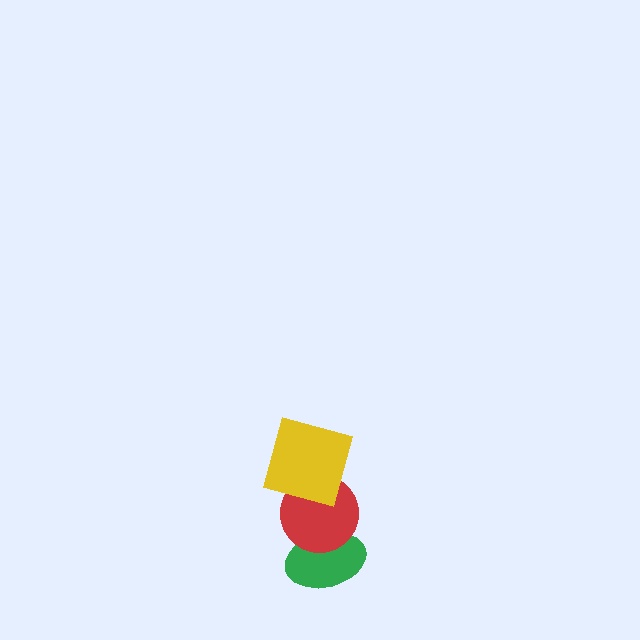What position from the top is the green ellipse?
The green ellipse is 3rd from the top.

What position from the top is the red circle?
The red circle is 2nd from the top.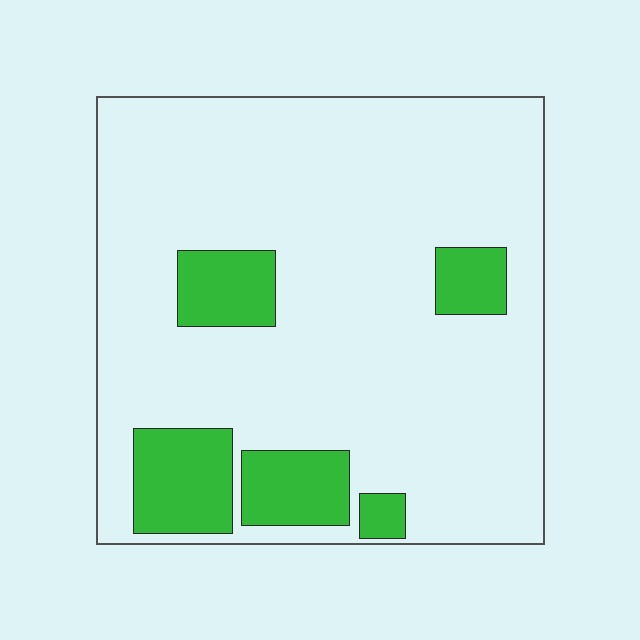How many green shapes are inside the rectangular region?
5.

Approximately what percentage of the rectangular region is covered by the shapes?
Approximately 15%.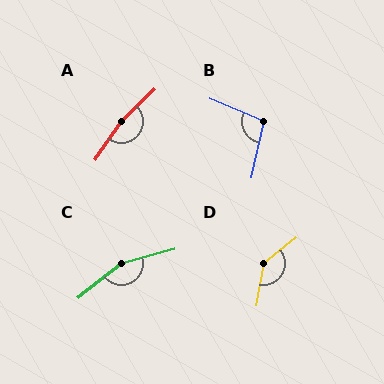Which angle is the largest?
A, at approximately 169 degrees.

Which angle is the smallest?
B, at approximately 100 degrees.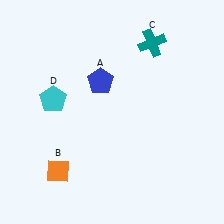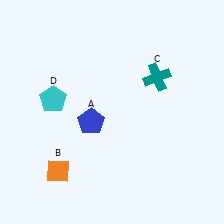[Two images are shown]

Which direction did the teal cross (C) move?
The teal cross (C) moved down.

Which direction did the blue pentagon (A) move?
The blue pentagon (A) moved down.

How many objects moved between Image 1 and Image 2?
2 objects moved between the two images.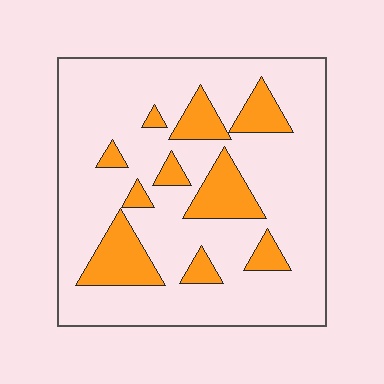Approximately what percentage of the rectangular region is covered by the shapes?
Approximately 20%.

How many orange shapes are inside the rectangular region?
10.